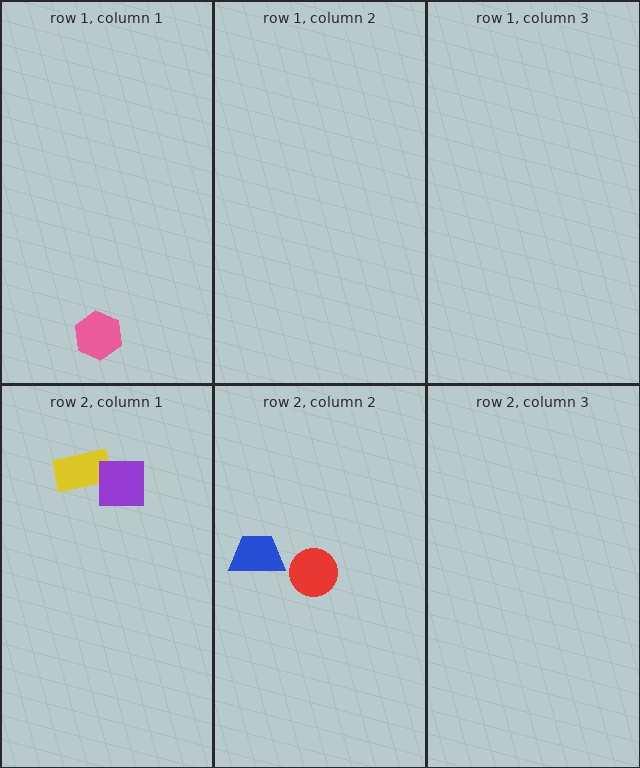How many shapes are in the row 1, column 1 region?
1.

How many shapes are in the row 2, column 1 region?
2.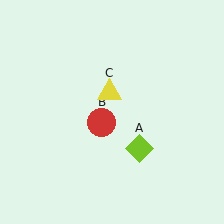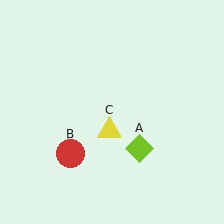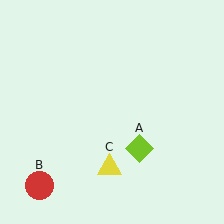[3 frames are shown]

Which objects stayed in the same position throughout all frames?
Lime diamond (object A) remained stationary.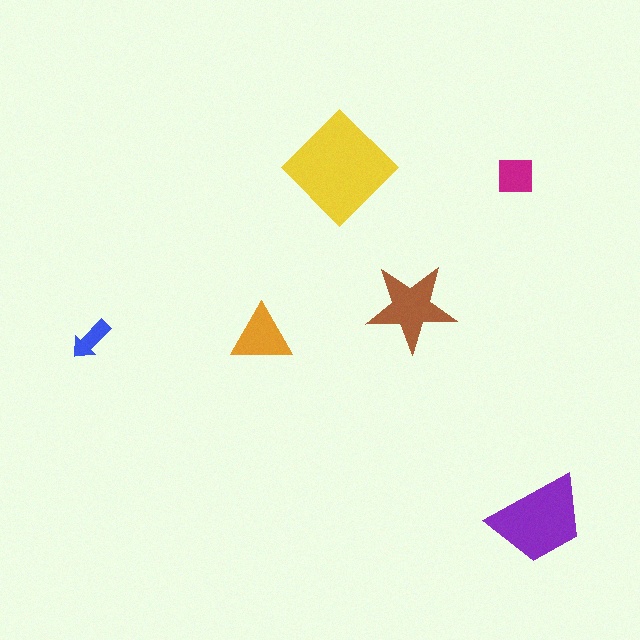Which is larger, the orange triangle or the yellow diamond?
The yellow diamond.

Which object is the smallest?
The blue arrow.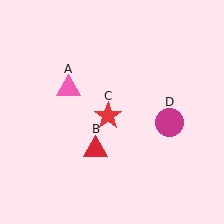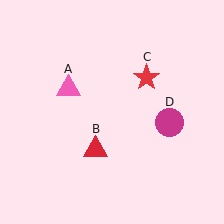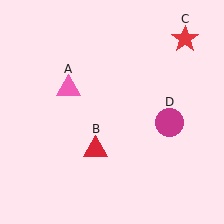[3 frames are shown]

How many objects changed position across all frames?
1 object changed position: red star (object C).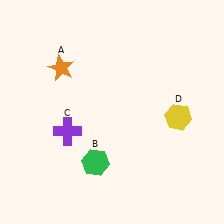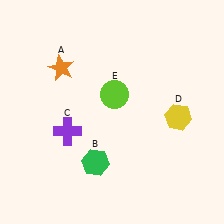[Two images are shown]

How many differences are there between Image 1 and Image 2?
There is 1 difference between the two images.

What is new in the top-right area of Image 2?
A lime circle (E) was added in the top-right area of Image 2.